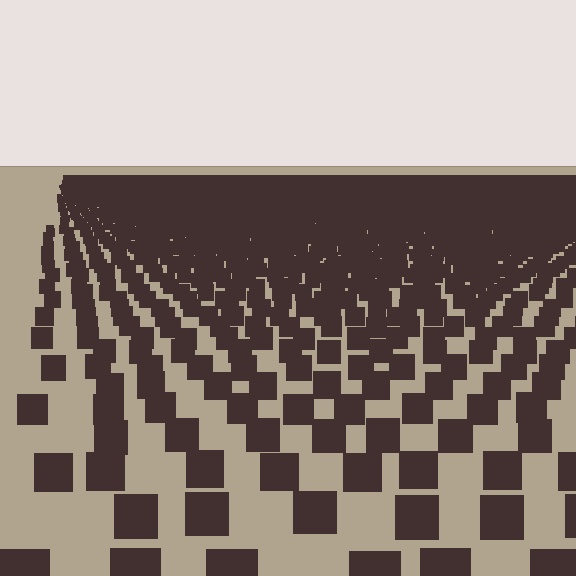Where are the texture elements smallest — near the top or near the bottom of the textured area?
Near the top.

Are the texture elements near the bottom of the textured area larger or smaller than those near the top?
Larger. Near the bottom, elements are closer to the viewer and appear at a bigger on-screen size.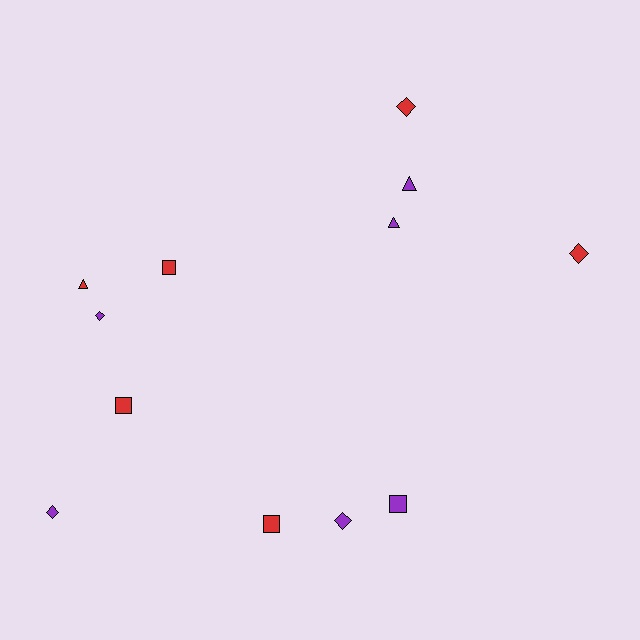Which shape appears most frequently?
Diamond, with 5 objects.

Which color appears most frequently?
Red, with 6 objects.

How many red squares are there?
There are 3 red squares.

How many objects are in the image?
There are 12 objects.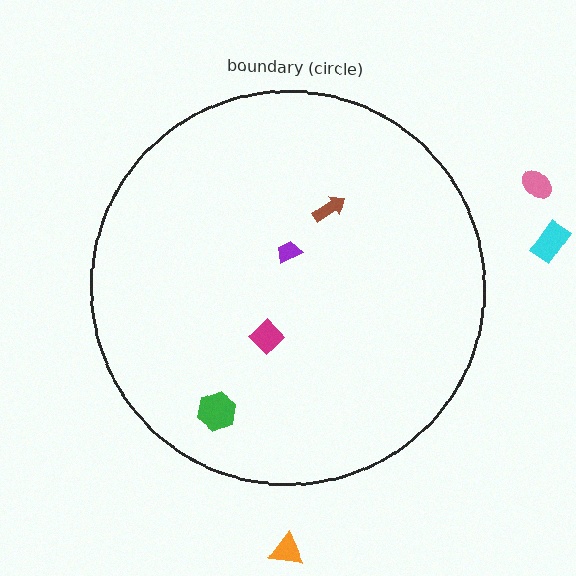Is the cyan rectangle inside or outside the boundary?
Outside.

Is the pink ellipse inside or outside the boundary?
Outside.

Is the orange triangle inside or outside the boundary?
Outside.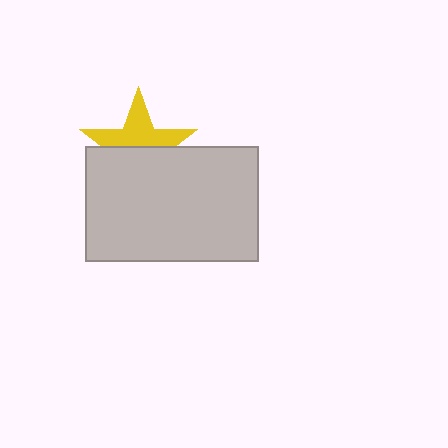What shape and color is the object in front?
The object in front is a light gray rectangle.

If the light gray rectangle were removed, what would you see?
You would see the complete yellow star.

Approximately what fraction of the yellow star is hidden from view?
Roughly 51% of the yellow star is hidden behind the light gray rectangle.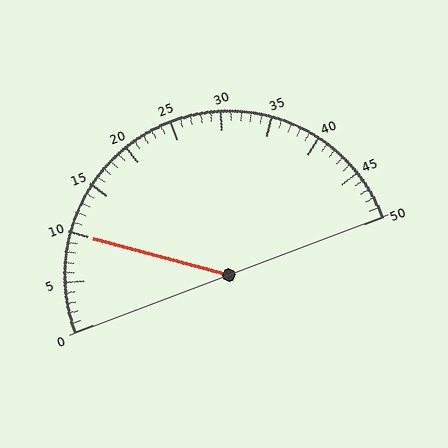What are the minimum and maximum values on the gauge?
The gauge ranges from 0 to 50.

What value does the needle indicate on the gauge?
The needle indicates approximately 10.